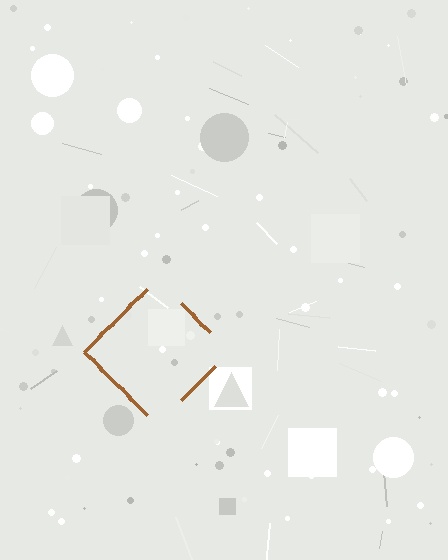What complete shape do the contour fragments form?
The contour fragments form a diamond.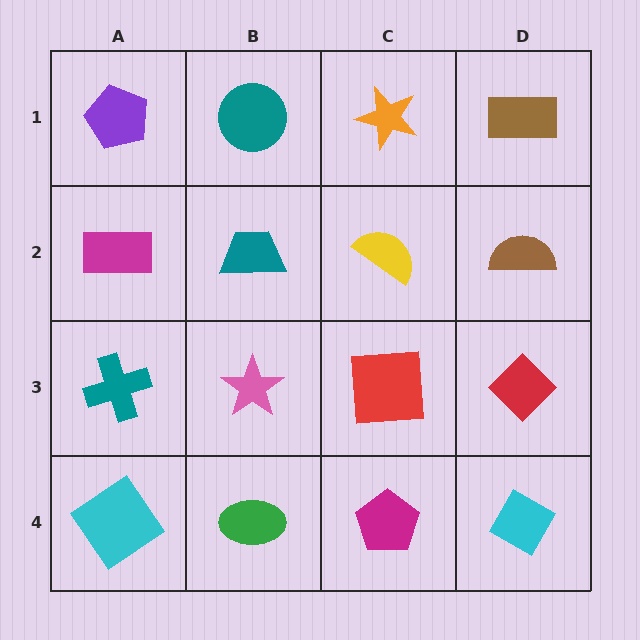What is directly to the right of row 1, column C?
A brown rectangle.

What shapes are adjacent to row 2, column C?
An orange star (row 1, column C), a red square (row 3, column C), a teal trapezoid (row 2, column B), a brown semicircle (row 2, column D).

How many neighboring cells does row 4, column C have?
3.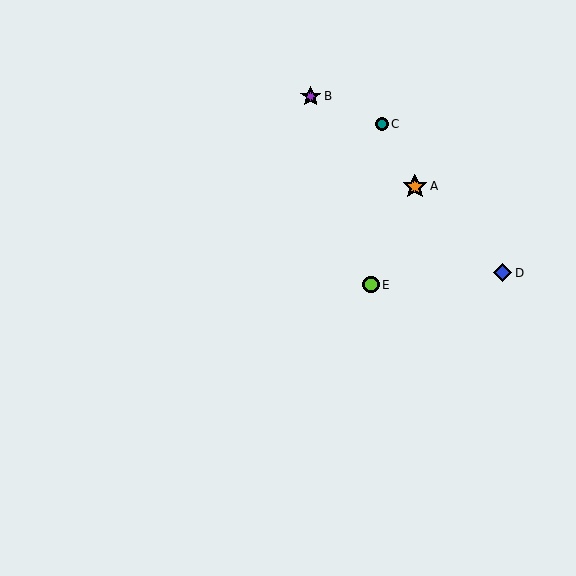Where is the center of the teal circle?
The center of the teal circle is at (382, 124).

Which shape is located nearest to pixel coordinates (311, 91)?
The purple star (labeled B) at (311, 96) is nearest to that location.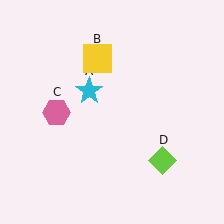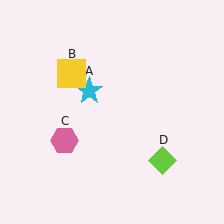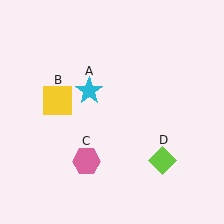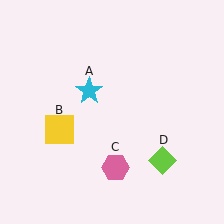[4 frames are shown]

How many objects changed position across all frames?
2 objects changed position: yellow square (object B), pink hexagon (object C).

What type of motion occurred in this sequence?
The yellow square (object B), pink hexagon (object C) rotated counterclockwise around the center of the scene.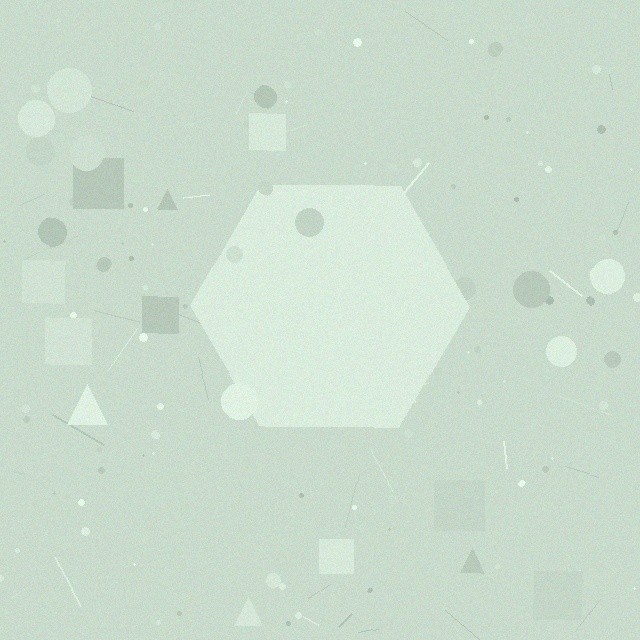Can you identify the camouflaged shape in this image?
The camouflaged shape is a hexagon.